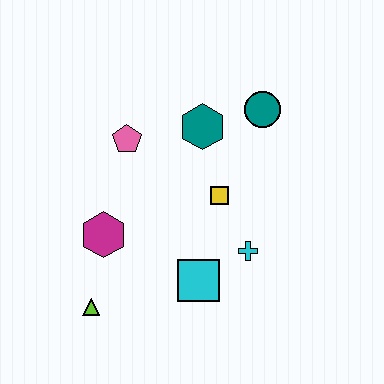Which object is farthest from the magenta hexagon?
The teal circle is farthest from the magenta hexagon.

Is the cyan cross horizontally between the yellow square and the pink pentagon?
No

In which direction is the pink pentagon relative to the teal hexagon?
The pink pentagon is to the left of the teal hexagon.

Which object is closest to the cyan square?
The cyan cross is closest to the cyan square.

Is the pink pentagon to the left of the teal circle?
Yes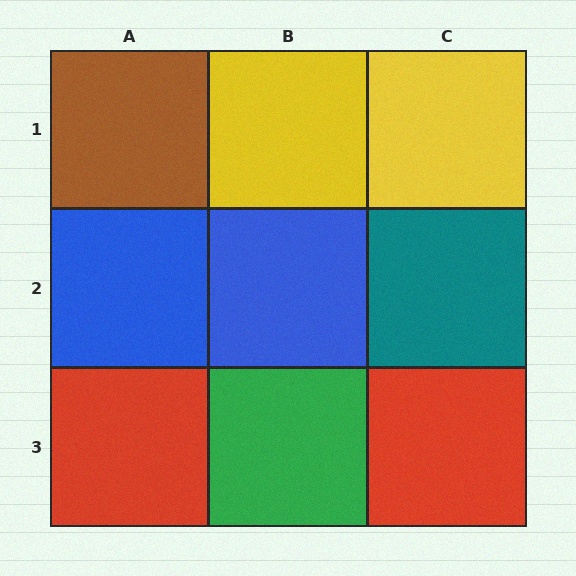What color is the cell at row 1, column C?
Yellow.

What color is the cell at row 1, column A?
Brown.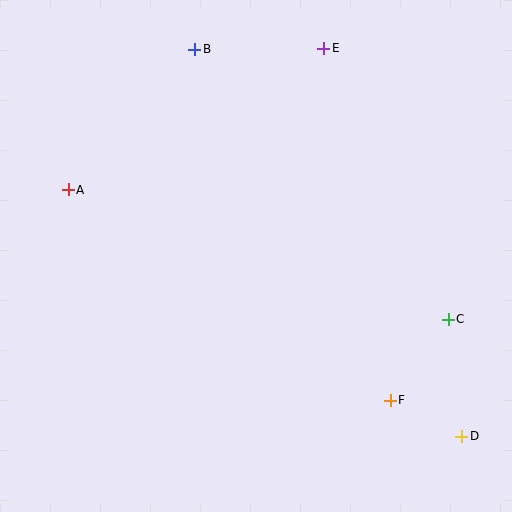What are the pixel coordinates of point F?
Point F is at (390, 400).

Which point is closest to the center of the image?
Point F at (390, 400) is closest to the center.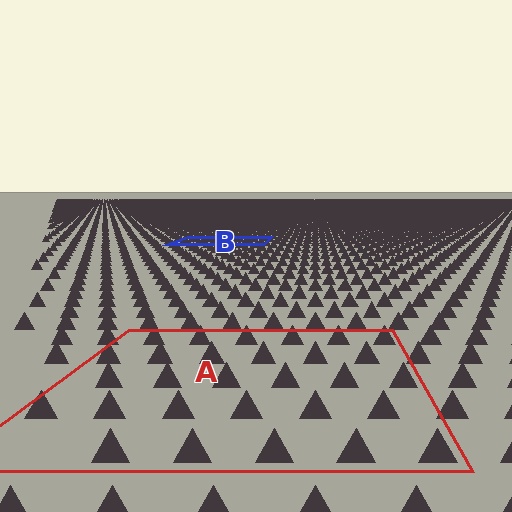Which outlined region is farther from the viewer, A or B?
Region B is farther from the viewer — the texture elements inside it appear smaller and more densely packed.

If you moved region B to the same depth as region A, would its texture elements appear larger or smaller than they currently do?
They would appear larger. At a closer depth, the same texture elements are projected at a bigger on-screen size.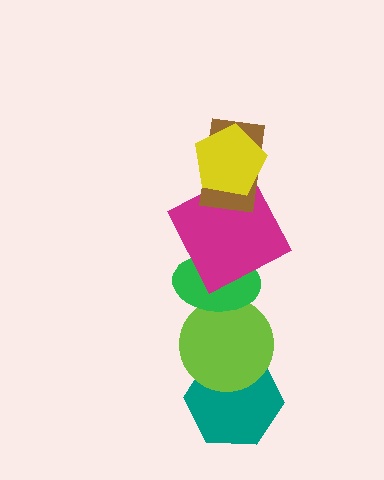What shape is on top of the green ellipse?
The magenta square is on top of the green ellipse.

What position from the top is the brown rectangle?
The brown rectangle is 2nd from the top.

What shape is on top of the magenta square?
The brown rectangle is on top of the magenta square.